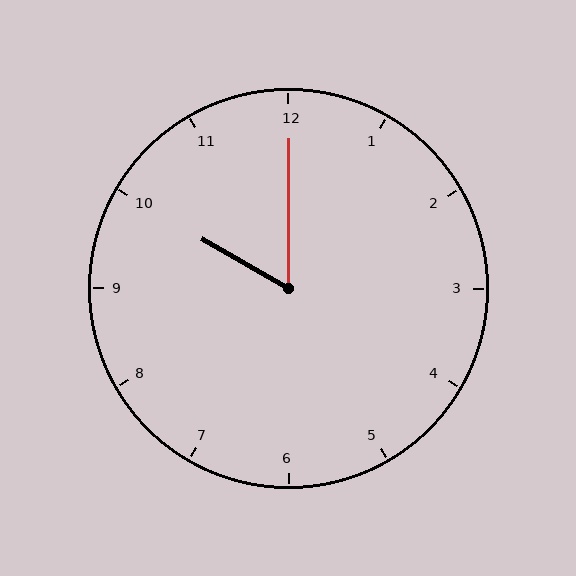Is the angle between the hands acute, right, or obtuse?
It is acute.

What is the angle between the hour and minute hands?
Approximately 60 degrees.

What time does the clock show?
10:00.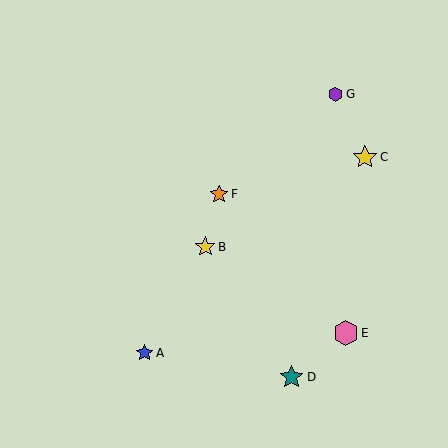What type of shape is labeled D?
Shape D is a teal star.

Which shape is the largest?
The pink hexagon (labeled E) is the largest.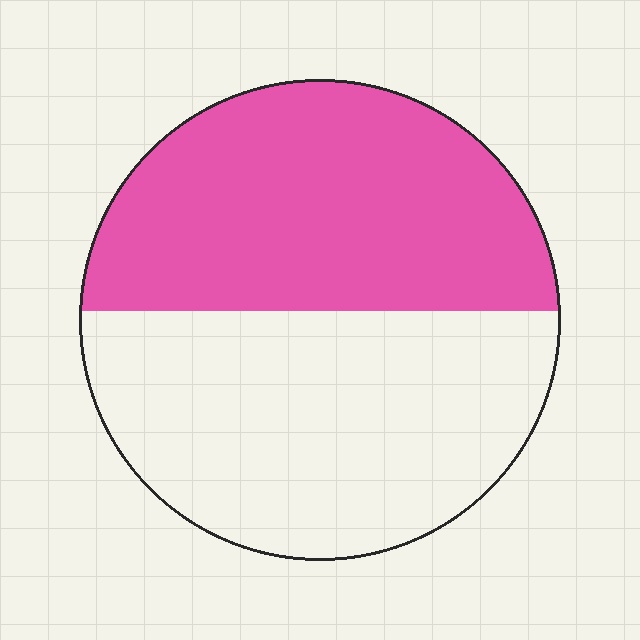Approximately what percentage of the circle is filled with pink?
Approximately 50%.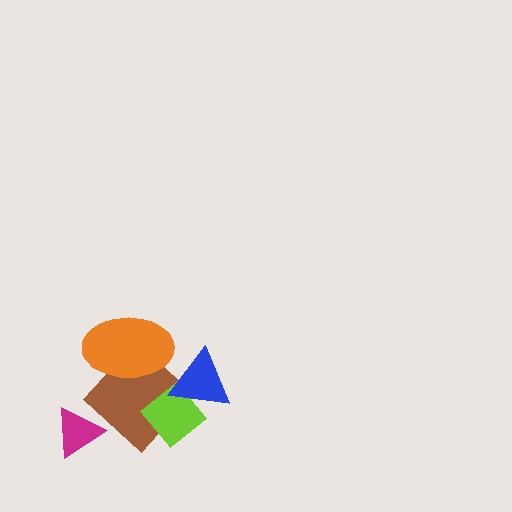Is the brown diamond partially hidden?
Yes, it is partially covered by another shape.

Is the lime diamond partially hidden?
Yes, it is partially covered by another shape.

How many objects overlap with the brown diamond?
3 objects overlap with the brown diamond.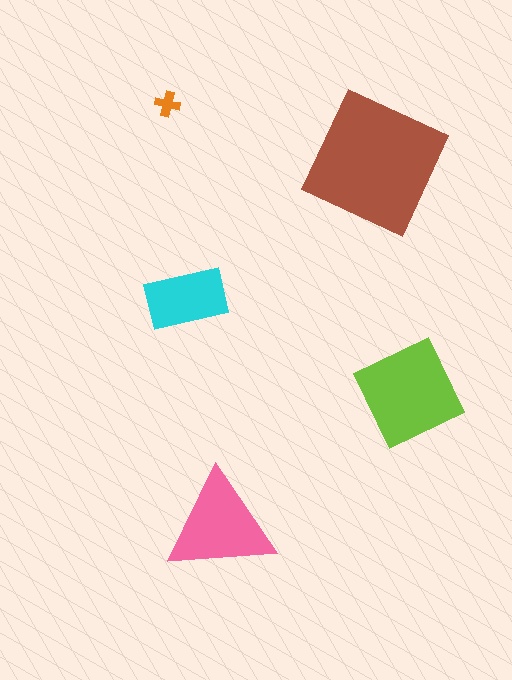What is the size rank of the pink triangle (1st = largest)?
3rd.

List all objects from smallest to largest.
The orange cross, the cyan rectangle, the pink triangle, the lime diamond, the brown square.